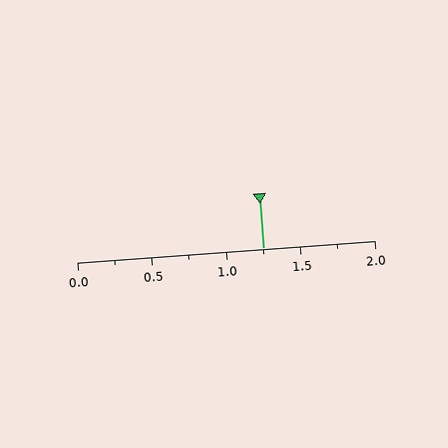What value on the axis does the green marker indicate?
The marker indicates approximately 1.25.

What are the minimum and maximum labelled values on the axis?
The axis runs from 0.0 to 2.0.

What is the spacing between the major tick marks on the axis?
The major ticks are spaced 0.5 apart.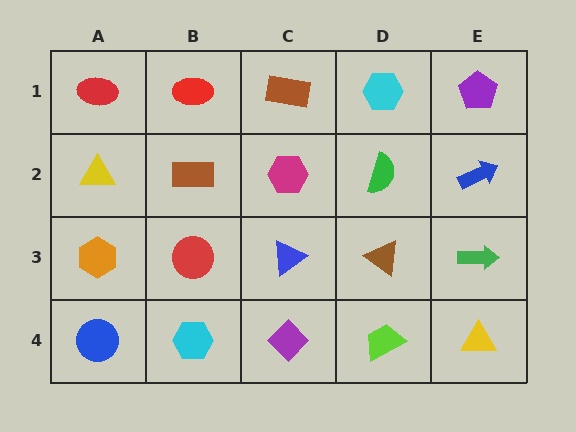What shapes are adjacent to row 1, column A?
A yellow triangle (row 2, column A), a red ellipse (row 1, column B).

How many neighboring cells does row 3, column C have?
4.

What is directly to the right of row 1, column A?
A red ellipse.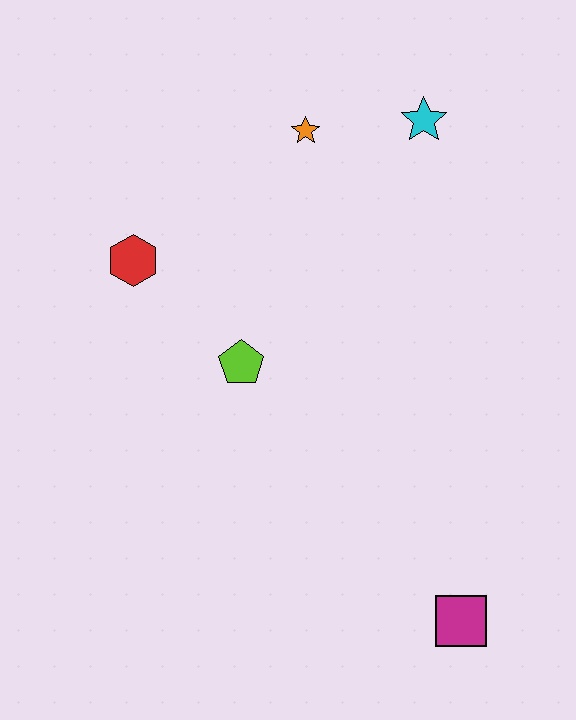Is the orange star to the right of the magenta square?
No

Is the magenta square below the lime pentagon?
Yes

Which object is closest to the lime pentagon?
The red hexagon is closest to the lime pentagon.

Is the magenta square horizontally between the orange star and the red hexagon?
No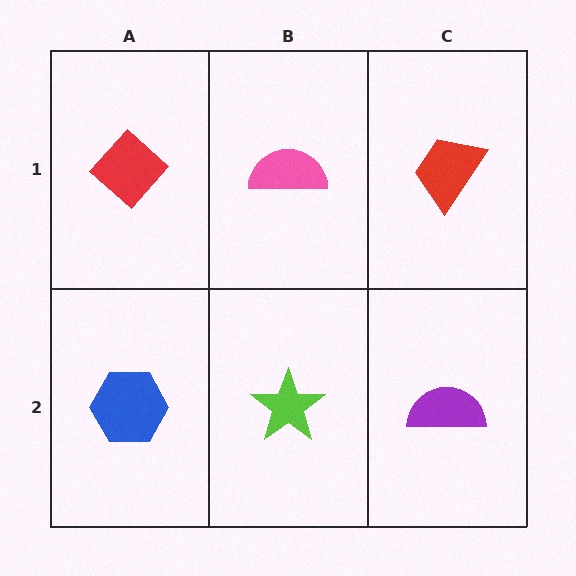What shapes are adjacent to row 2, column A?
A red diamond (row 1, column A), a lime star (row 2, column B).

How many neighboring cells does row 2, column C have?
2.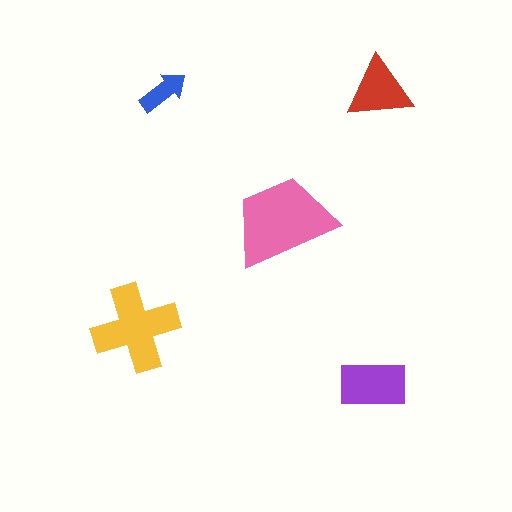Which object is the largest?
The pink trapezoid.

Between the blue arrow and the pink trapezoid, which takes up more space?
The pink trapezoid.